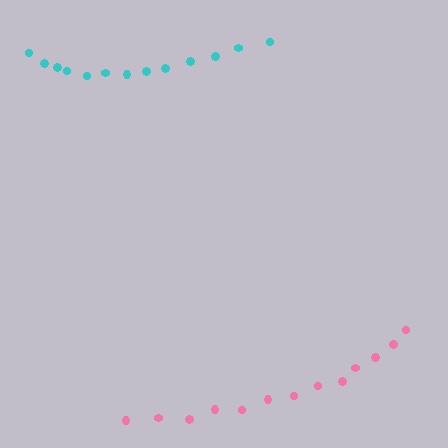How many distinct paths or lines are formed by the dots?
There are 2 distinct paths.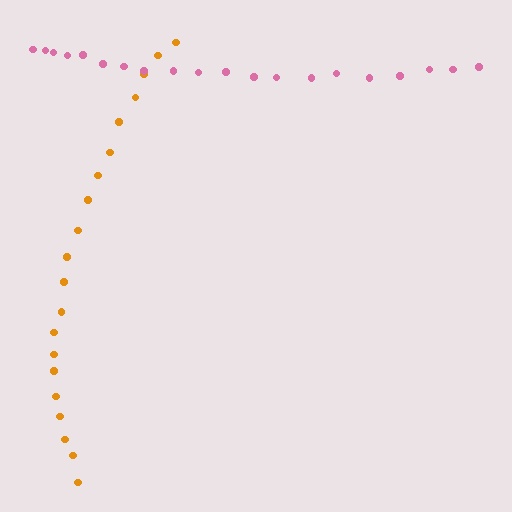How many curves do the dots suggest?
There are 2 distinct paths.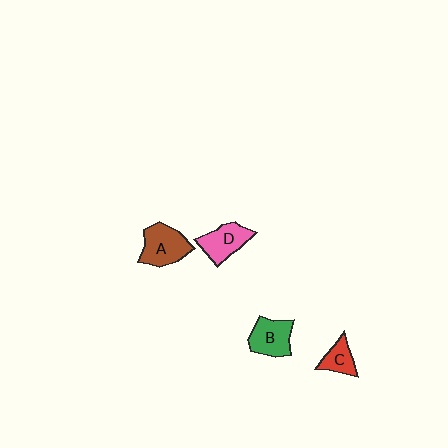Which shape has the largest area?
Shape A (brown).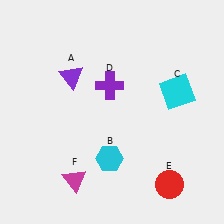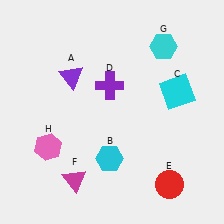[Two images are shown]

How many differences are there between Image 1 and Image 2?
There are 2 differences between the two images.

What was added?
A cyan hexagon (G), a pink hexagon (H) were added in Image 2.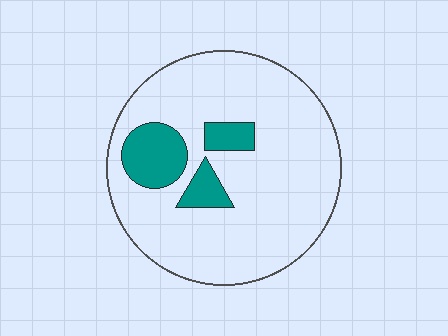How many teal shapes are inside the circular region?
3.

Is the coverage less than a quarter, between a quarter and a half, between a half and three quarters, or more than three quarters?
Less than a quarter.